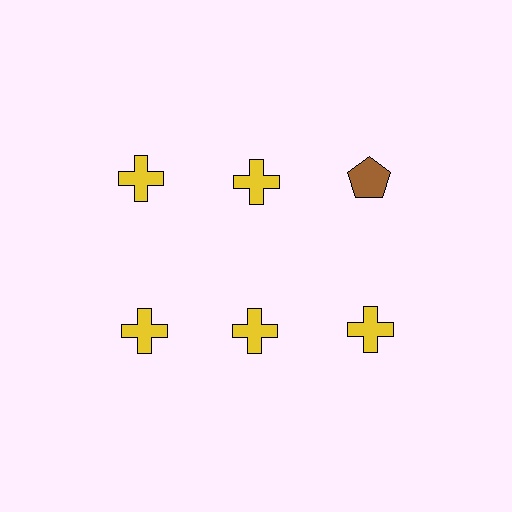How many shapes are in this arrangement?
There are 6 shapes arranged in a grid pattern.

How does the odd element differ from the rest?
It differs in both color (brown instead of yellow) and shape (pentagon instead of cross).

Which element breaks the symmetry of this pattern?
The brown pentagon in the top row, center column breaks the symmetry. All other shapes are yellow crosses.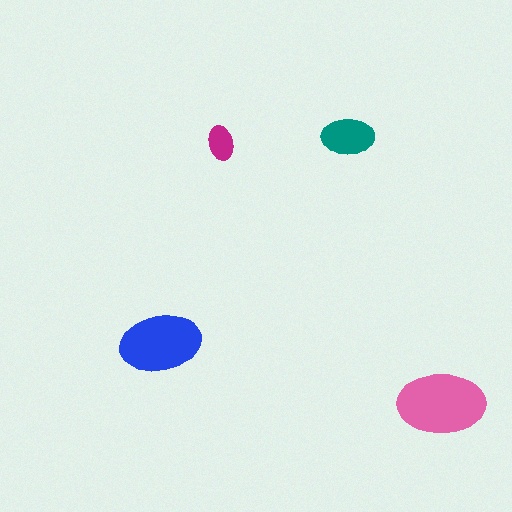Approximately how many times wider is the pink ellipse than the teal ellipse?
About 1.5 times wider.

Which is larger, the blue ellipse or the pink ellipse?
The pink one.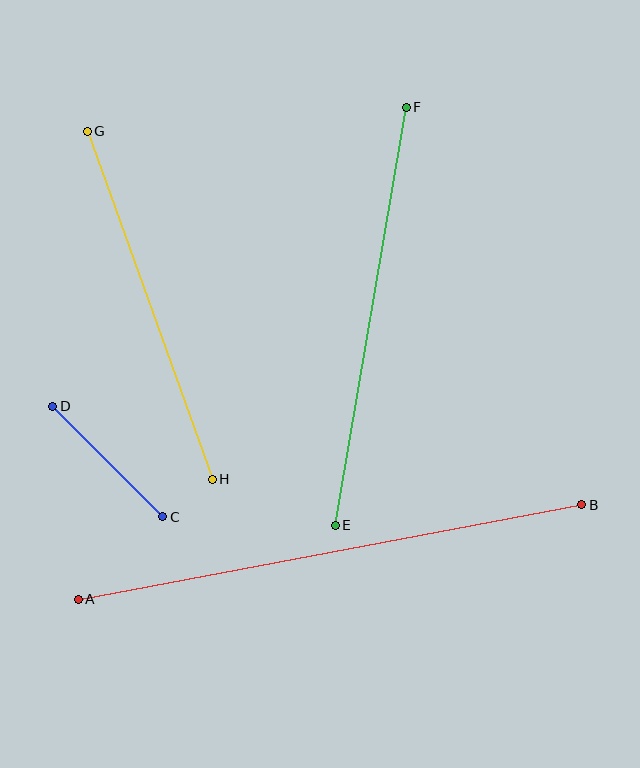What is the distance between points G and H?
The distance is approximately 370 pixels.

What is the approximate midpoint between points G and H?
The midpoint is at approximately (150, 305) pixels.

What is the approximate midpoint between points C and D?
The midpoint is at approximately (108, 461) pixels.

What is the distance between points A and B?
The distance is approximately 513 pixels.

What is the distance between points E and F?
The distance is approximately 424 pixels.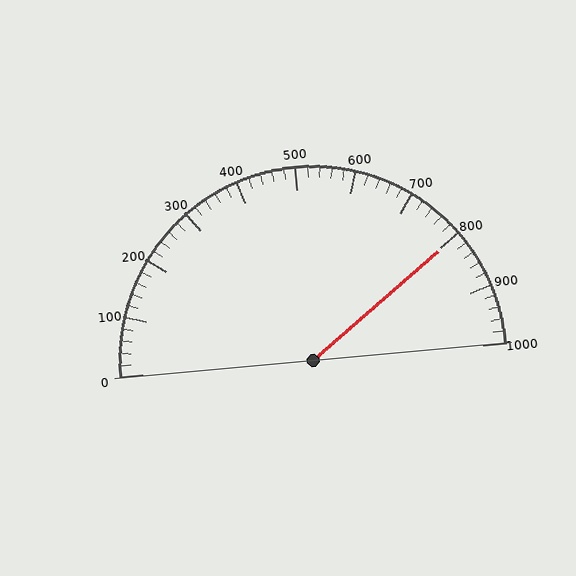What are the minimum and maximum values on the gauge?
The gauge ranges from 0 to 1000.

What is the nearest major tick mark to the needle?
The nearest major tick mark is 800.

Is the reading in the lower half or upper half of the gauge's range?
The reading is in the upper half of the range (0 to 1000).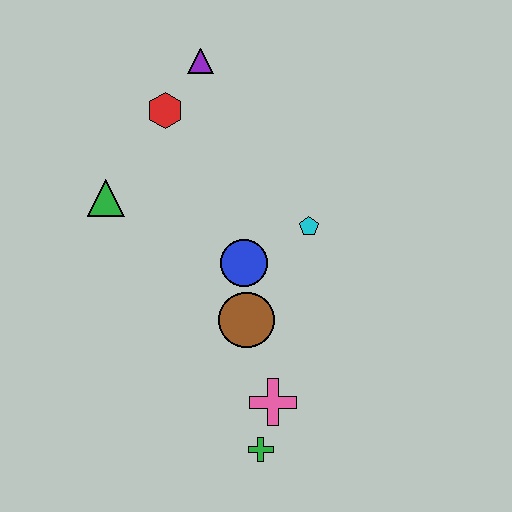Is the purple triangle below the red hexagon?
No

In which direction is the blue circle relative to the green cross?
The blue circle is above the green cross.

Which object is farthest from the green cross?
The purple triangle is farthest from the green cross.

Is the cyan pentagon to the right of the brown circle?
Yes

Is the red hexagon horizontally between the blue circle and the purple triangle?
No